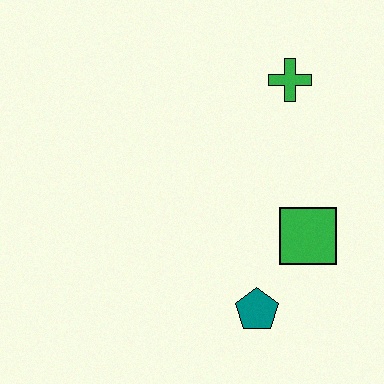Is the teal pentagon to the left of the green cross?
Yes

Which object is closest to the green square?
The teal pentagon is closest to the green square.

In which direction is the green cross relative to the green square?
The green cross is above the green square.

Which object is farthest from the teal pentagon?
The green cross is farthest from the teal pentagon.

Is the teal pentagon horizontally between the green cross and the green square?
No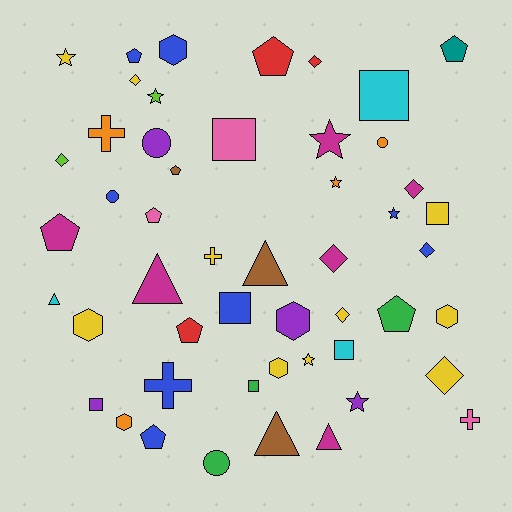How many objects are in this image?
There are 50 objects.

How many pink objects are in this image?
There are 3 pink objects.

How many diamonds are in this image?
There are 8 diamonds.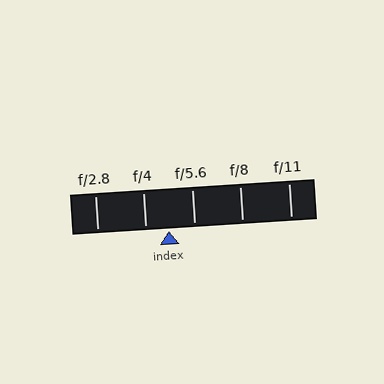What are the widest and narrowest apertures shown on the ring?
The widest aperture shown is f/2.8 and the narrowest is f/11.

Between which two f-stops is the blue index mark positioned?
The index mark is between f/4 and f/5.6.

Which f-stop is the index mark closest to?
The index mark is closest to f/4.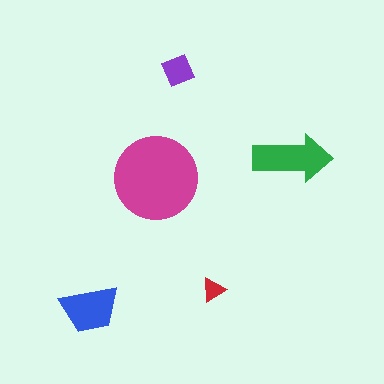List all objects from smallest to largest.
The red triangle, the purple diamond, the blue trapezoid, the green arrow, the magenta circle.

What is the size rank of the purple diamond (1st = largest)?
4th.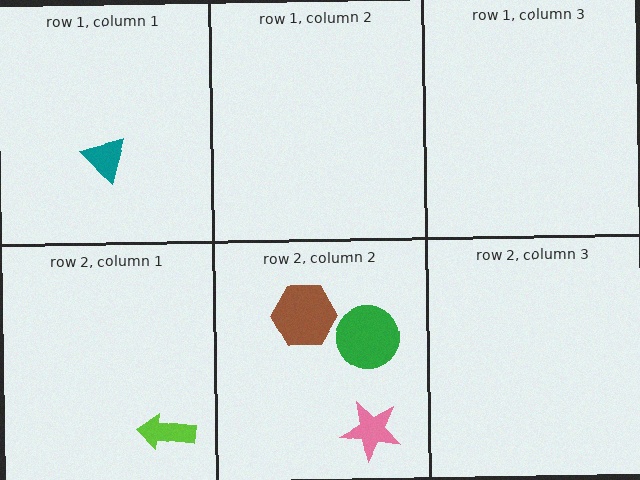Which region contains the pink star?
The row 2, column 2 region.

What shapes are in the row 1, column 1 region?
The teal triangle.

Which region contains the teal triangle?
The row 1, column 1 region.